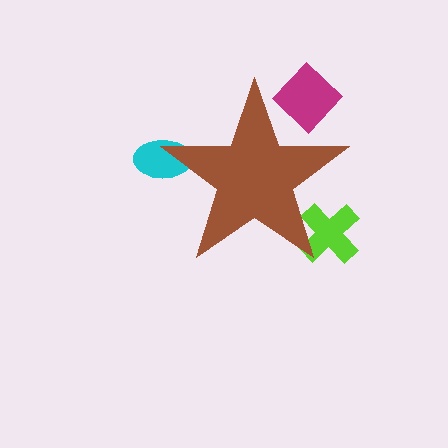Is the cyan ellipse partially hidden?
Yes, the cyan ellipse is partially hidden behind the brown star.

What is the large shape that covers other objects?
A brown star.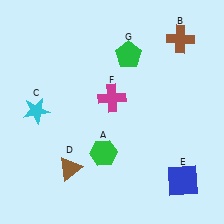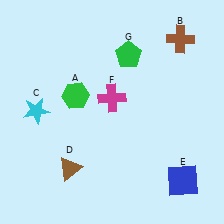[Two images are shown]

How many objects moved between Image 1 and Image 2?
1 object moved between the two images.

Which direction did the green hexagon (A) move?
The green hexagon (A) moved up.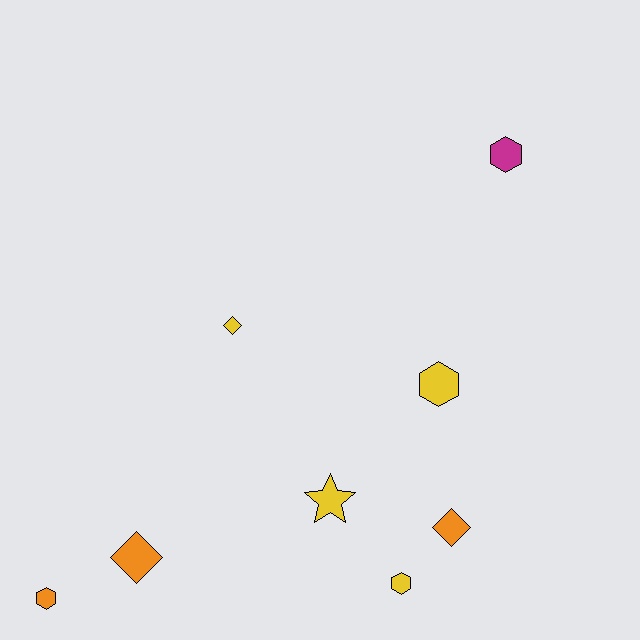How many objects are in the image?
There are 8 objects.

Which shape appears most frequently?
Hexagon, with 4 objects.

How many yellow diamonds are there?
There is 1 yellow diamond.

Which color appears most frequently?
Yellow, with 4 objects.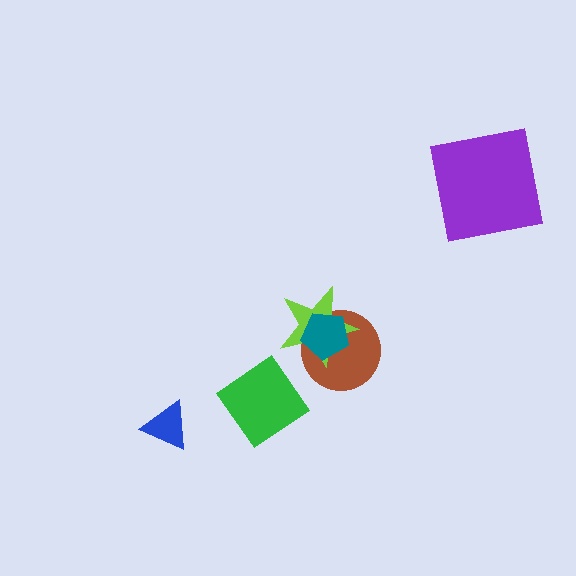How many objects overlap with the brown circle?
2 objects overlap with the brown circle.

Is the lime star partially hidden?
Yes, it is partially covered by another shape.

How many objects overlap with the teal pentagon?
2 objects overlap with the teal pentagon.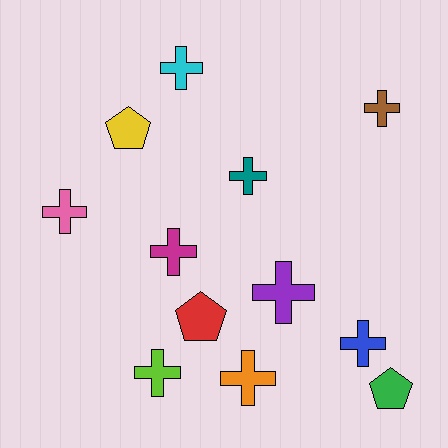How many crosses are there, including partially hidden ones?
There are 9 crosses.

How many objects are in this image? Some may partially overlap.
There are 12 objects.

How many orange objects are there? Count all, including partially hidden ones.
There is 1 orange object.